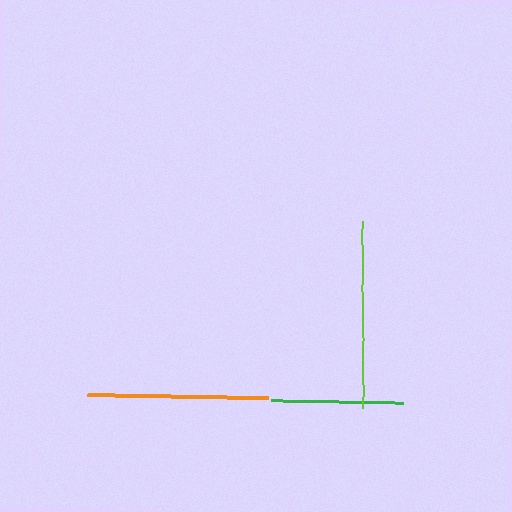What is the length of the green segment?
The green segment is approximately 133 pixels long.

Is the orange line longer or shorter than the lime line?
The lime line is longer than the orange line.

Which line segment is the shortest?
The green line is the shortest at approximately 133 pixels.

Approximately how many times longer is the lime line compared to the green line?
The lime line is approximately 1.4 times the length of the green line.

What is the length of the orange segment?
The orange segment is approximately 181 pixels long.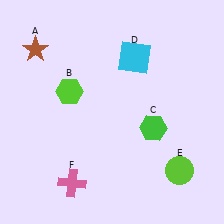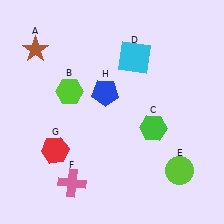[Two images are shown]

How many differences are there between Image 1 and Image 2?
There are 2 differences between the two images.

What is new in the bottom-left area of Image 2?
A red hexagon (G) was added in the bottom-left area of Image 2.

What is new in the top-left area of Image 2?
A blue pentagon (H) was added in the top-left area of Image 2.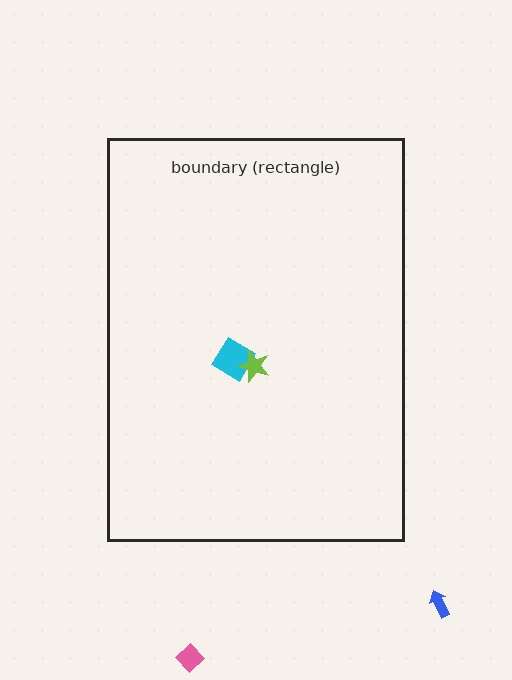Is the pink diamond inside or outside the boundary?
Outside.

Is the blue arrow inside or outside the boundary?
Outside.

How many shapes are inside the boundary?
2 inside, 2 outside.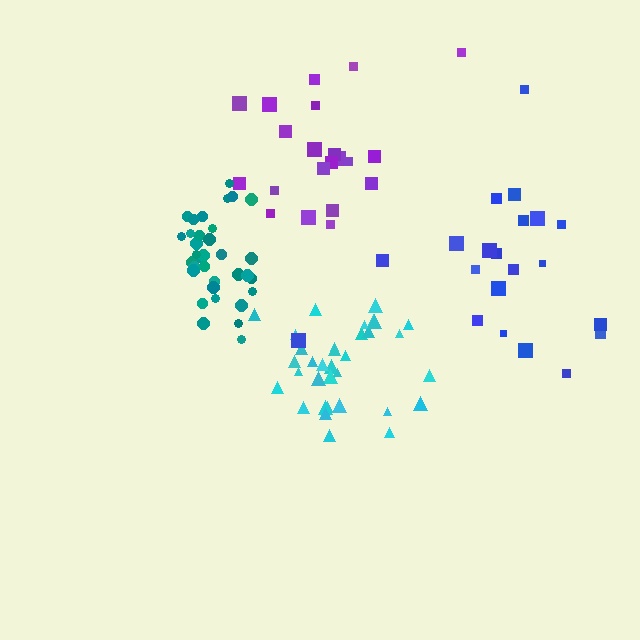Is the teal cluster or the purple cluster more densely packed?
Teal.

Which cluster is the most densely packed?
Teal.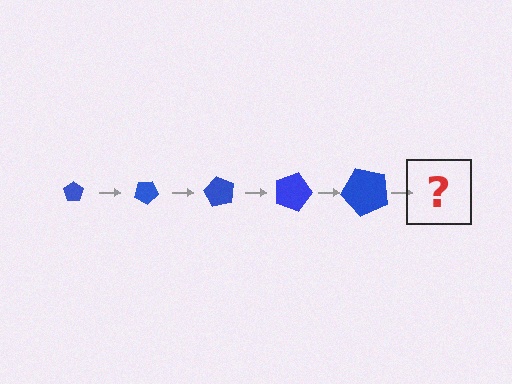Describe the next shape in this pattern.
It should be a pentagon, larger than the previous one and rotated 150 degrees from the start.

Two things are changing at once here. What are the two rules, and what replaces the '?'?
The two rules are that the pentagon grows larger each step and it rotates 30 degrees each step. The '?' should be a pentagon, larger than the previous one and rotated 150 degrees from the start.